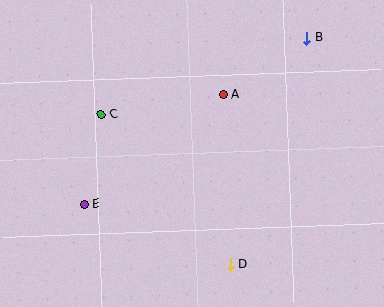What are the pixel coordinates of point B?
Point B is at (307, 38).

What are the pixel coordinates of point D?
Point D is at (231, 264).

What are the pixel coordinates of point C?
Point C is at (101, 114).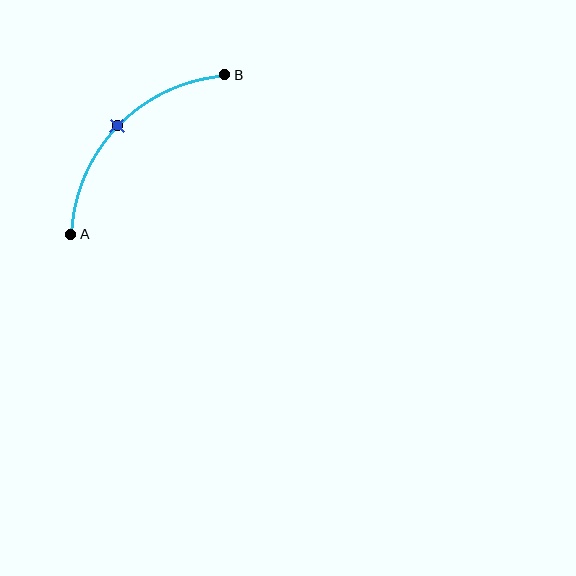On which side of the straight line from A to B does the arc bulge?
The arc bulges above and to the left of the straight line connecting A and B.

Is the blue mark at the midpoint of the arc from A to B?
Yes. The blue mark lies on the arc at equal arc-length from both A and B — it is the arc midpoint.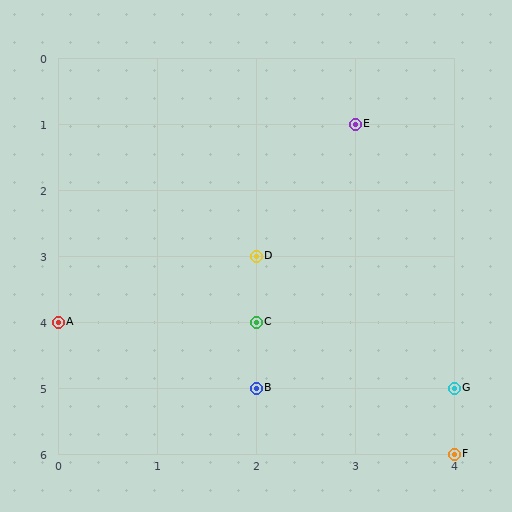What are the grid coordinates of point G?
Point G is at grid coordinates (4, 5).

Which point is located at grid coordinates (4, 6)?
Point F is at (4, 6).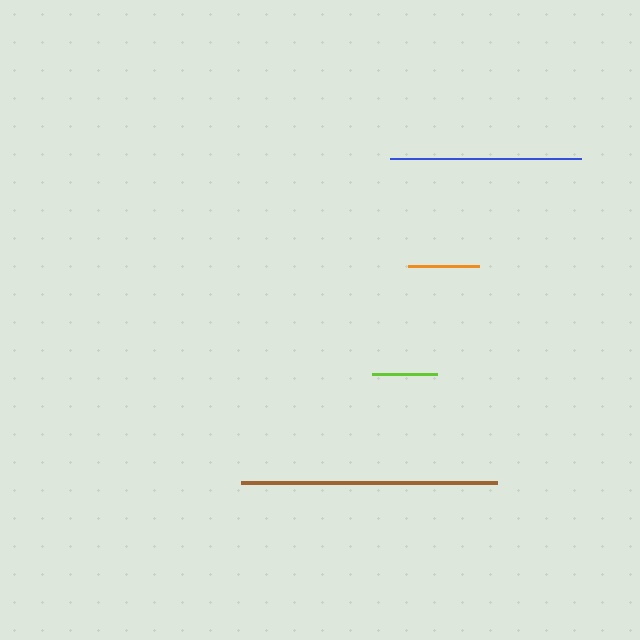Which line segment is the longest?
The brown line is the longest at approximately 256 pixels.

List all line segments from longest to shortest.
From longest to shortest: brown, blue, orange, lime.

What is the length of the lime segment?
The lime segment is approximately 66 pixels long.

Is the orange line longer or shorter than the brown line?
The brown line is longer than the orange line.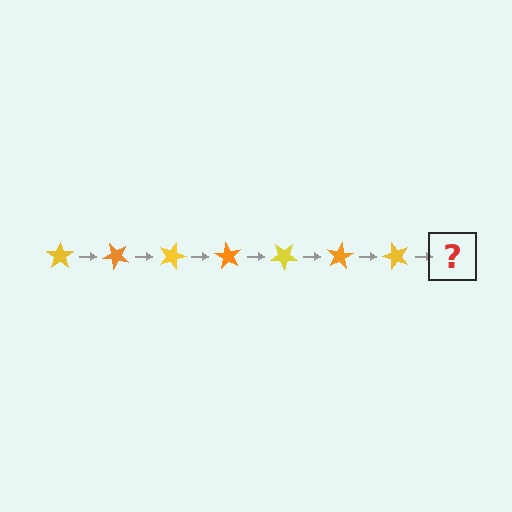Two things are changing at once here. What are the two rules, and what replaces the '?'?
The two rules are that it rotates 45 degrees each step and the color cycles through yellow and orange. The '?' should be an orange star, rotated 315 degrees from the start.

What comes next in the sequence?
The next element should be an orange star, rotated 315 degrees from the start.